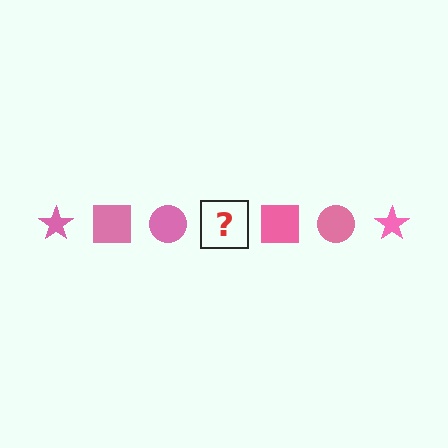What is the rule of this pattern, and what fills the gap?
The rule is that the pattern cycles through star, square, circle shapes in pink. The gap should be filled with a pink star.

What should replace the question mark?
The question mark should be replaced with a pink star.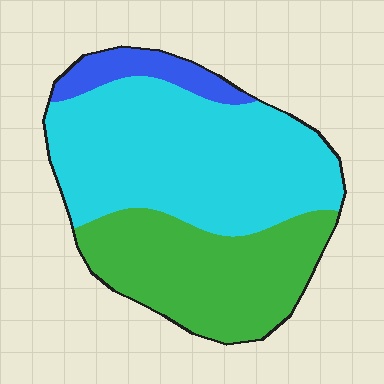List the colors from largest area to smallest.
From largest to smallest: cyan, green, blue.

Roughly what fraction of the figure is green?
Green covers about 35% of the figure.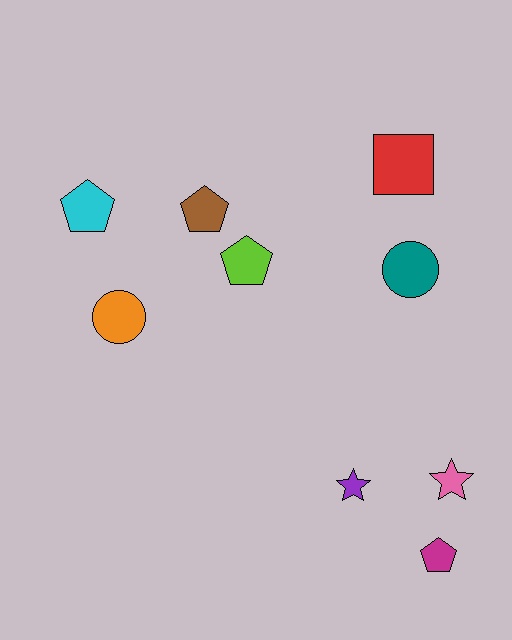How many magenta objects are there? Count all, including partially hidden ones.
There is 1 magenta object.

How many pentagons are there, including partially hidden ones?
There are 4 pentagons.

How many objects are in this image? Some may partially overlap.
There are 9 objects.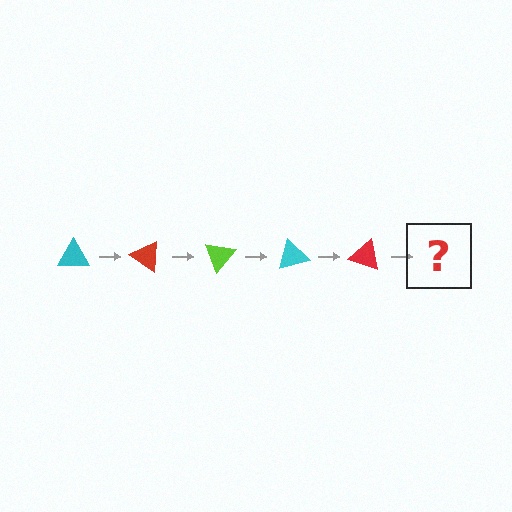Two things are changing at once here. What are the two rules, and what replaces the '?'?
The two rules are that it rotates 35 degrees each step and the color cycles through cyan, red, and lime. The '?' should be a lime triangle, rotated 175 degrees from the start.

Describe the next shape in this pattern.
It should be a lime triangle, rotated 175 degrees from the start.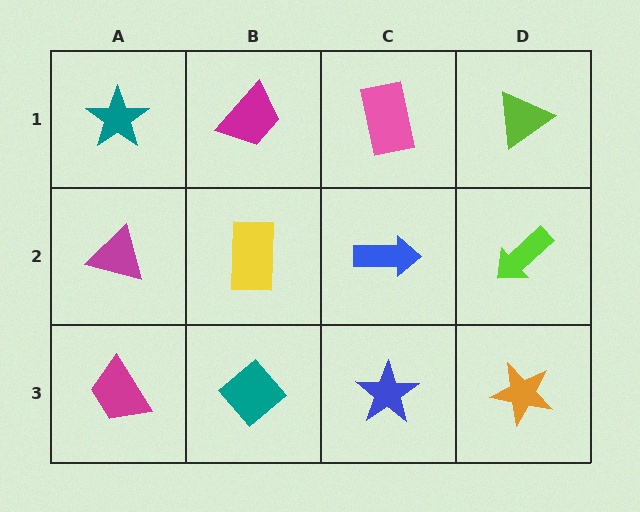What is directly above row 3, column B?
A yellow rectangle.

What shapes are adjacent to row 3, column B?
A yellow rectangle (row 2, column B), a magenta trapezoid (row 3, column A), a blue star (row 3, column C).